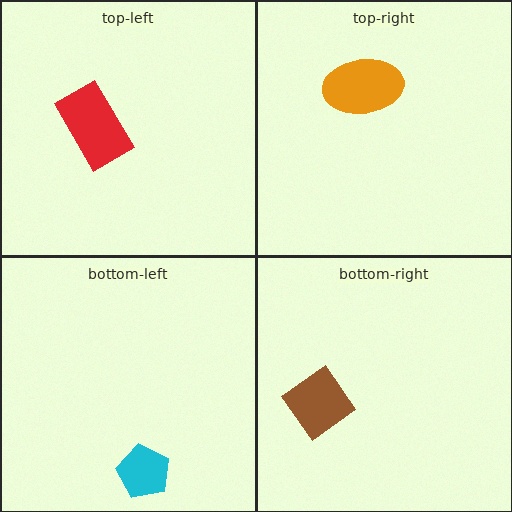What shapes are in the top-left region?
The red rectangle.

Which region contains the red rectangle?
The top-left region.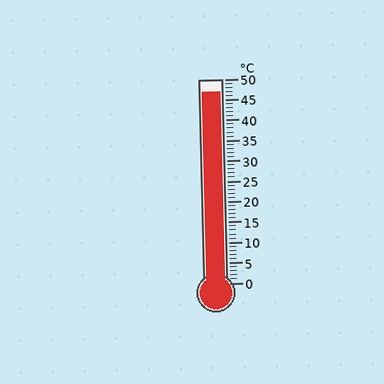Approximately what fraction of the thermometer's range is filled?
The thermometer is filled to approximately 95% of its range.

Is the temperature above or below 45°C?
The temperature is above 45°C.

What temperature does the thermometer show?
The thermometer shows approximately 47°C.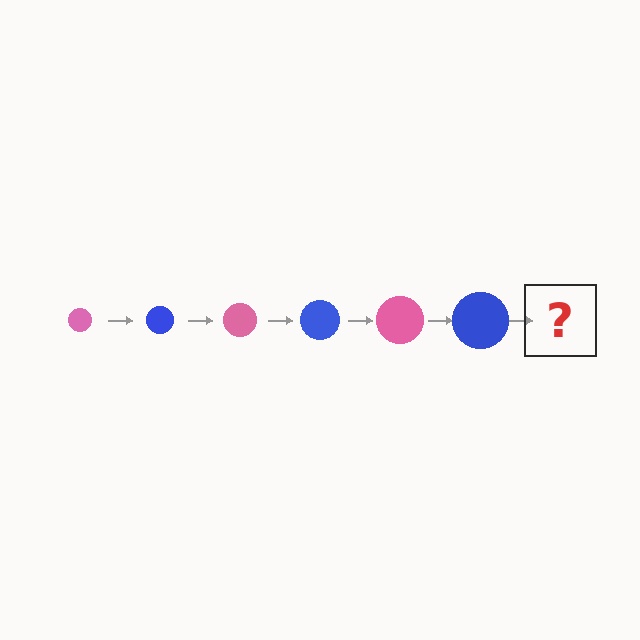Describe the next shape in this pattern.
It should be a pink circle, larger than the previous one.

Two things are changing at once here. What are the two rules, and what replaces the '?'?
The two rules are that the circle grows larger each step and the color cycles through pink and blue. The '?' should be a pink circle, larger than the previous one.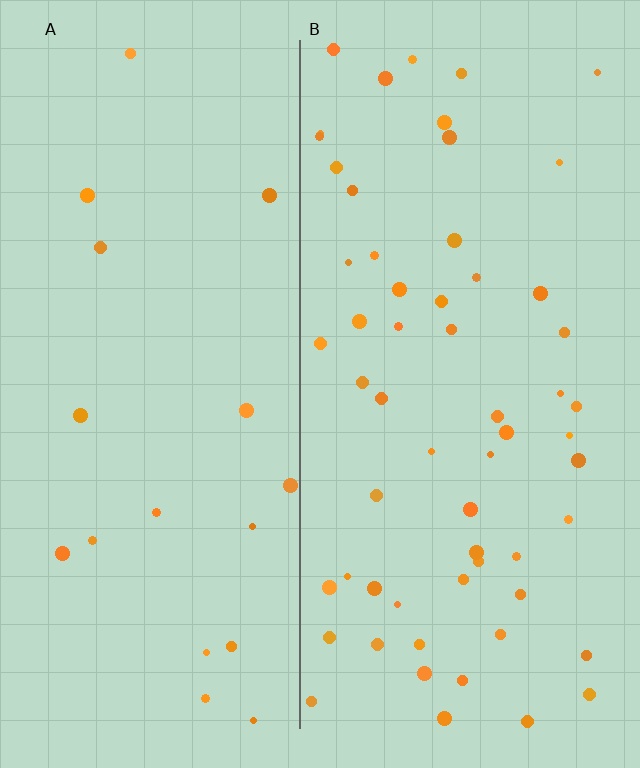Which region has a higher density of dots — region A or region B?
B (the right).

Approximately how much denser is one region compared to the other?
Approximately 3.3× — region B over region A.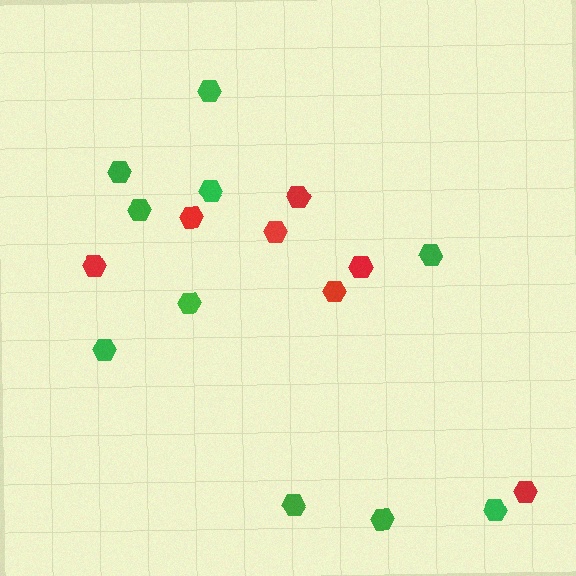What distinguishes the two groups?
There are 2 groups: one group of red hexagons (7) and one group of green hexagons (10).